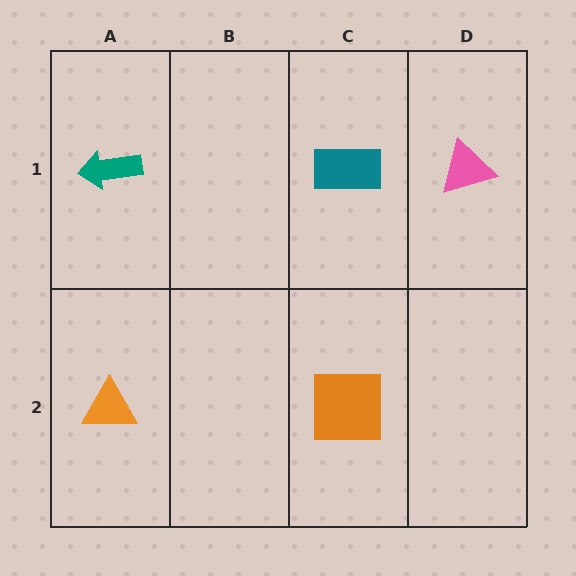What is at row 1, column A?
A teal arrow.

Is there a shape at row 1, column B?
No, that cell is empty.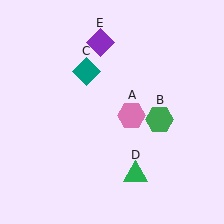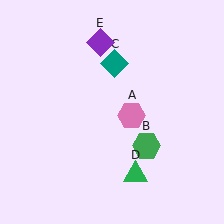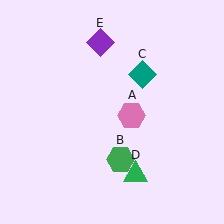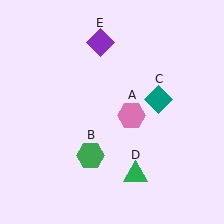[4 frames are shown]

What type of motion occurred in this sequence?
The green hexagon (object B), teal diamond (object C) rotated clockwise around the center of the scene.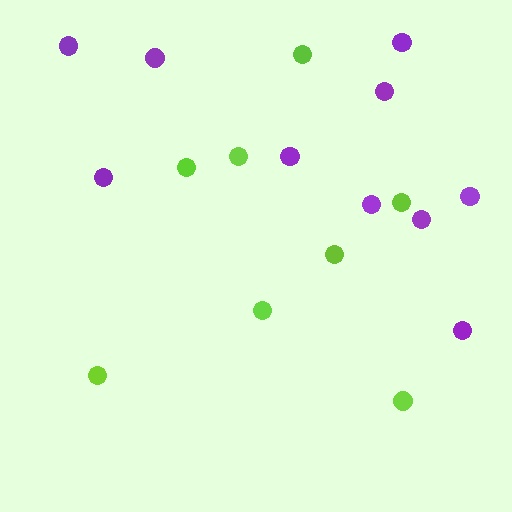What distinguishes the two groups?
There are 2 groups: one group of purple circles (10) and one group of lime circles (8).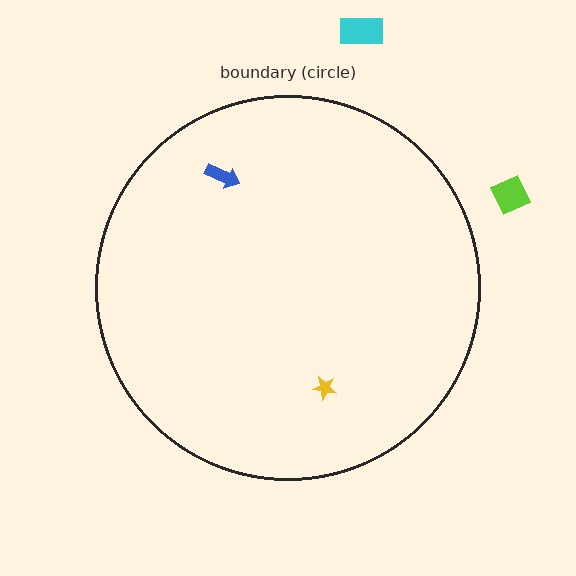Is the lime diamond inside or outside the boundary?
Outside.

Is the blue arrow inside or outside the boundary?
Inside.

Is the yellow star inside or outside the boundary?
Inside.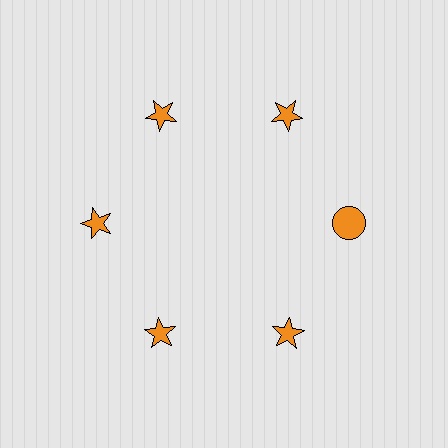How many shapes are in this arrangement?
There are 6 shapes arranged in a ring pattern.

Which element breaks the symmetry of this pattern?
The orange circle at roughly the 3 o'clock position breaks the symmetry. All other shapes are orange stars.